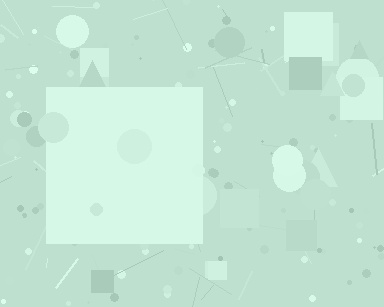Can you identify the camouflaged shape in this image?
The camouflaged shape is a square.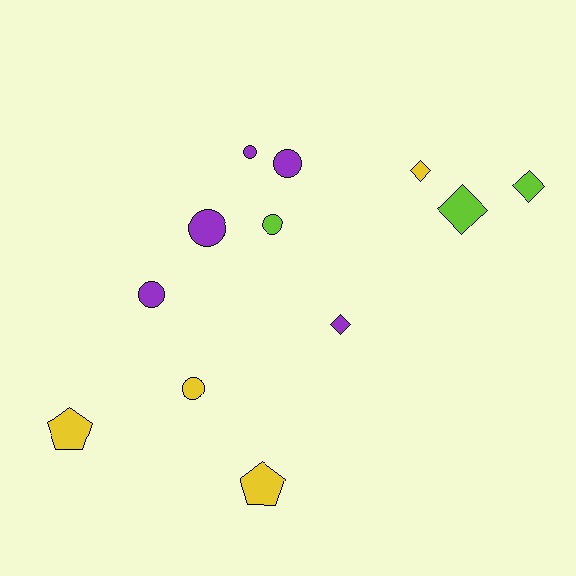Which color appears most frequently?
Purple, with 5 objects.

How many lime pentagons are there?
There are no lime pentagons.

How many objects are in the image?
There are 12 objects.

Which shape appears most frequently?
Circle, with 6 objects.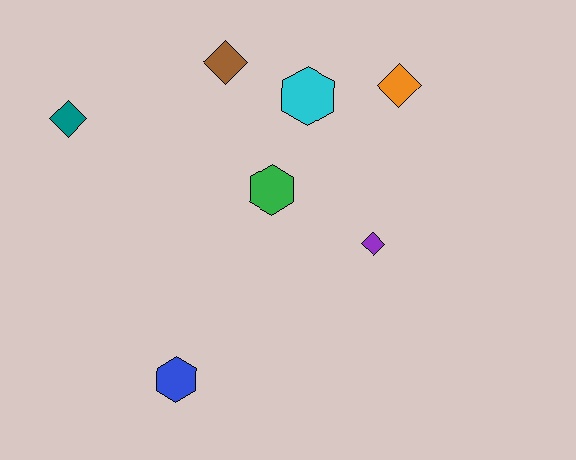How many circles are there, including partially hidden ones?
There are no circles.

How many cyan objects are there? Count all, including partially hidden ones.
There is 1 cyan object.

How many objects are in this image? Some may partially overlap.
There are 7 objects.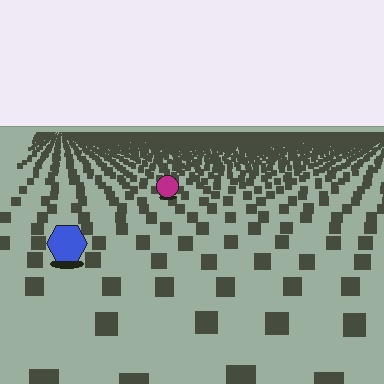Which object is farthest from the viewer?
The magenta circle is farthest from the viewer. It appears smaller and the ground texture around it is denser.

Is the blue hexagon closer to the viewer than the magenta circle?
Yes. The blue hexagon is closer — you can tell from the texture gradient: the ground texture is coarser near it.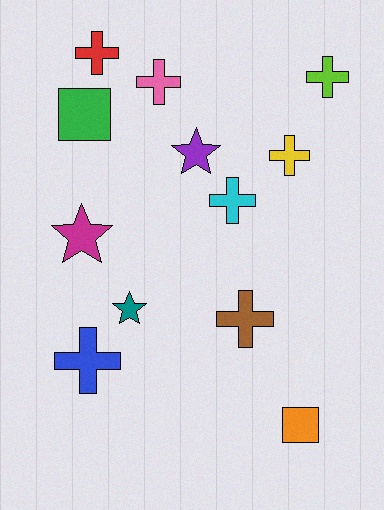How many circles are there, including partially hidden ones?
There are no circles.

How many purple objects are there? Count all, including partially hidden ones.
There is 1 purple object.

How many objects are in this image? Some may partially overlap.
There are 12 objects.